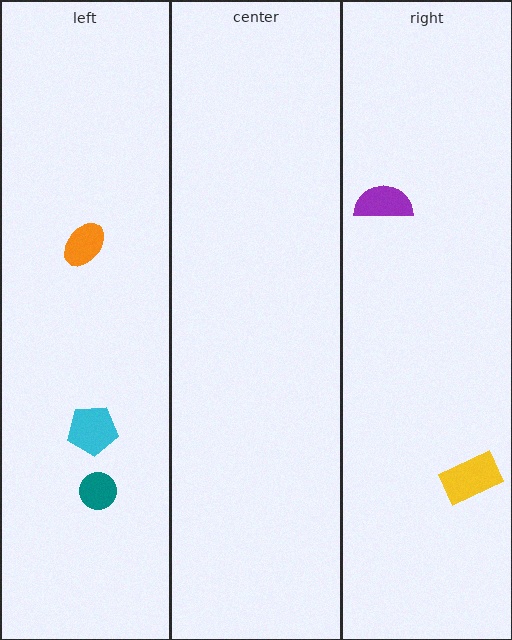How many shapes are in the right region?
2.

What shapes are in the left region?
The cyan pentagon, the teal circle, the orange ellipse.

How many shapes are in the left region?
3.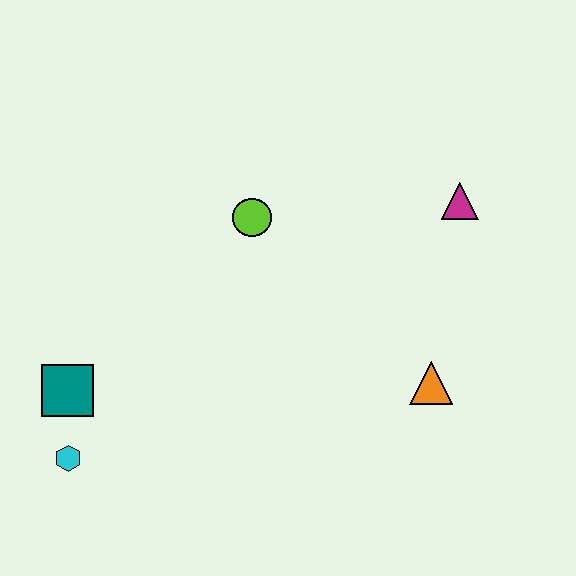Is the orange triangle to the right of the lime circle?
Yes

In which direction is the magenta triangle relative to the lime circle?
The magenta triangle is to the right of the lime circle.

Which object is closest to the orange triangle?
The magenta triangle is closest to the orange triangle.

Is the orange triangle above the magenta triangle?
No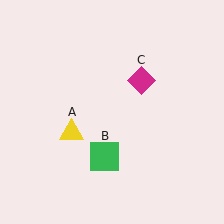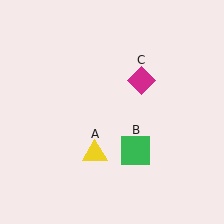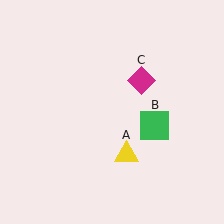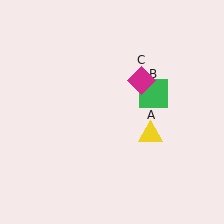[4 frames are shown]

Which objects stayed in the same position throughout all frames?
Magenta diamond (object C) remained stationary.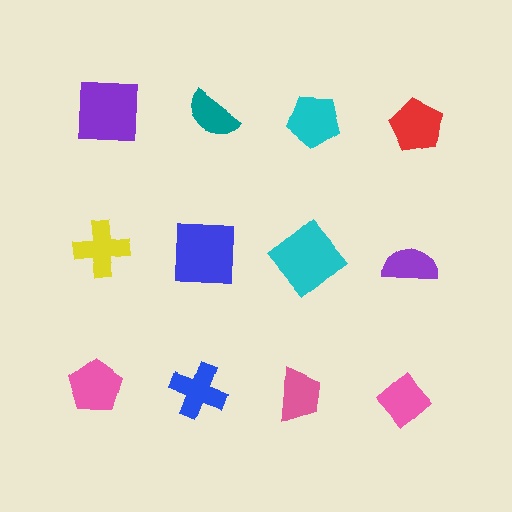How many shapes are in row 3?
4 shapes.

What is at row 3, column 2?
A blue cross.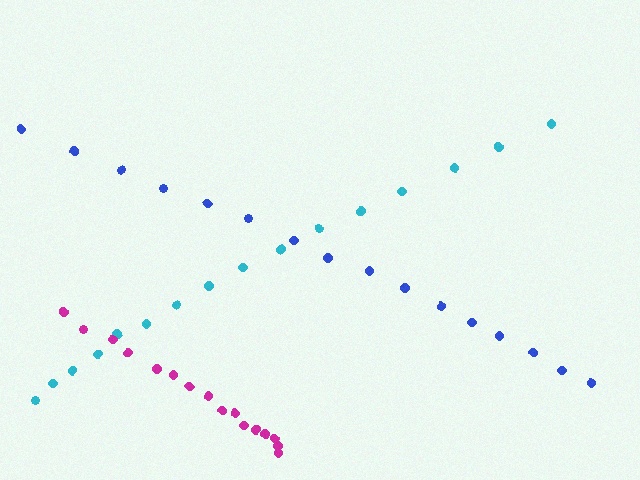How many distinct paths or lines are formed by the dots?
There are 3 distinct paths.